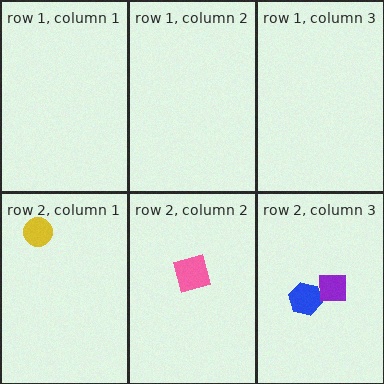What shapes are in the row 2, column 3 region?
The blue hexagon, the purple square.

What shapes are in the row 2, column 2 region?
The pink square.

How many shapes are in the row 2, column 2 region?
1.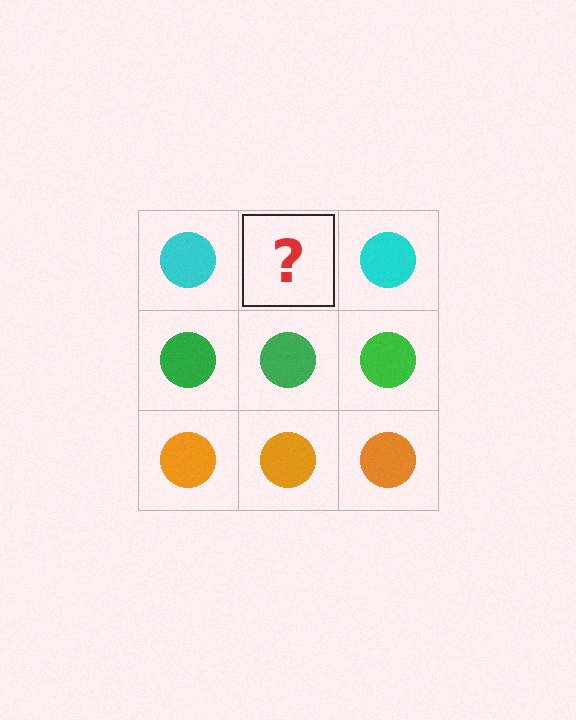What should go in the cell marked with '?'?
The missing cell should contain a cyan circle.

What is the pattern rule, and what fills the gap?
The rule is that each row has a consistent color. The gap should be filled with a cyan circle.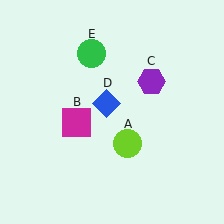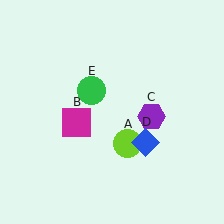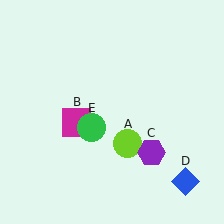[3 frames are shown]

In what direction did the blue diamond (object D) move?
The blue diamond (object D) moved down and to the right.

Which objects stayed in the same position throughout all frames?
Lime circle (object A) and magenta square (object B) remained stationary.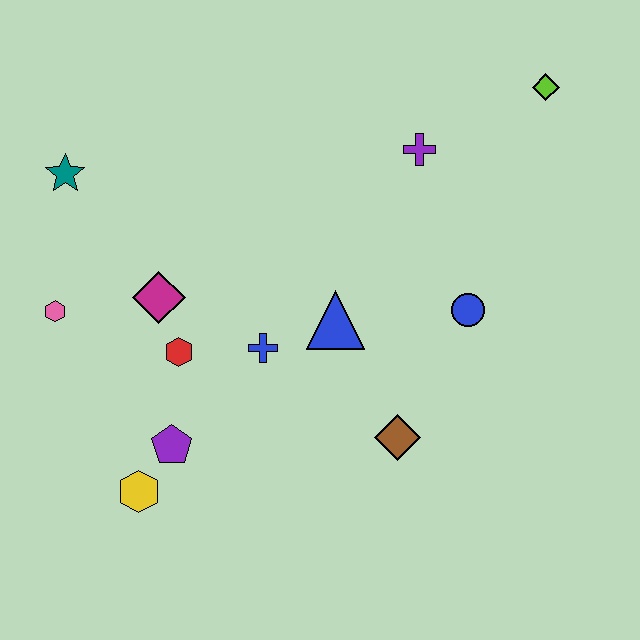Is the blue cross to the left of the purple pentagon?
No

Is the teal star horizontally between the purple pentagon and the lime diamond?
No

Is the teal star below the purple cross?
Yes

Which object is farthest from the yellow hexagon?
The lime diamond is farthest from the yellow hexagon.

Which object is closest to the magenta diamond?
The red hexagon is closest to the magenta diamond.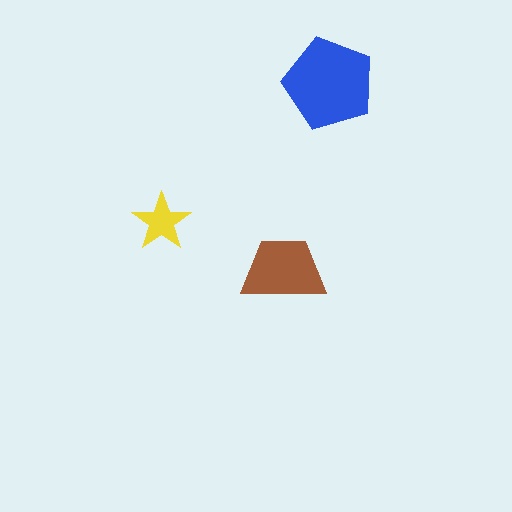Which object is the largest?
The blue pentagon.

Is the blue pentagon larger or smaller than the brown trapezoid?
Larger.